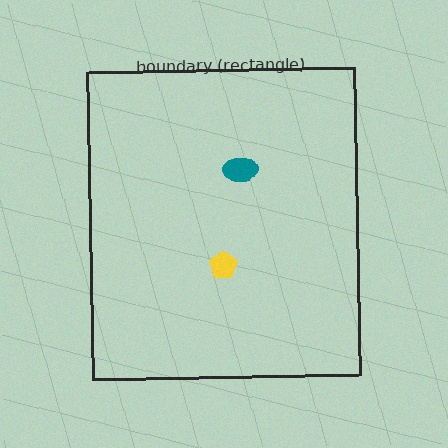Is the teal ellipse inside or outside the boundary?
Inside.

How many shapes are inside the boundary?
2 inside, 0 outside.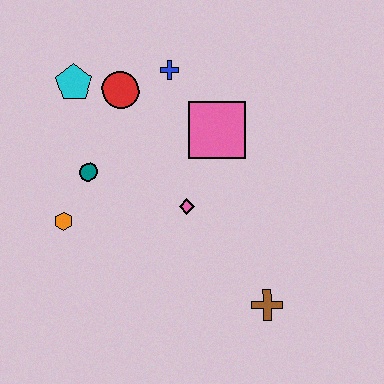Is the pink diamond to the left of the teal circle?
No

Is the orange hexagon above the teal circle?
No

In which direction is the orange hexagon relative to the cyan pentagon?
The orange hexagon is below the cyan pentagon.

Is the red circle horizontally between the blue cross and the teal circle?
Yes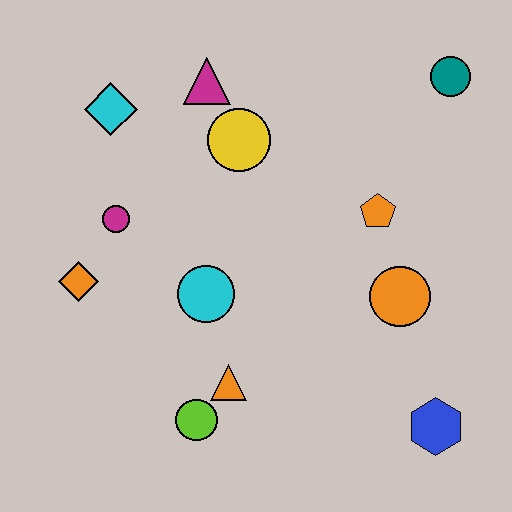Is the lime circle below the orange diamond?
Yes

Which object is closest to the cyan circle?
The orange triangle is closest to the cyan circle.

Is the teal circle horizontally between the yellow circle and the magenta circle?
No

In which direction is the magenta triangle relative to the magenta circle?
The magenta triangle is above the magenta circle.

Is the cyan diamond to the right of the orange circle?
No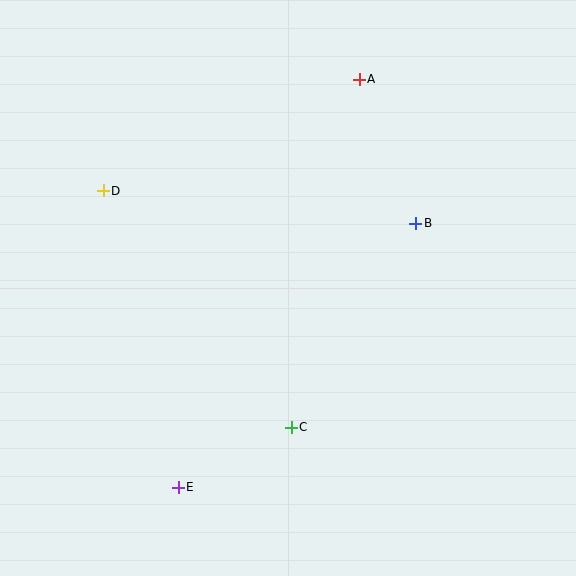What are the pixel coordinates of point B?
Point B is at (416, 223).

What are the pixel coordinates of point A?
Point A is at (359, 79).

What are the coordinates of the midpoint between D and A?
The midpoint between D and A is at (231, 135).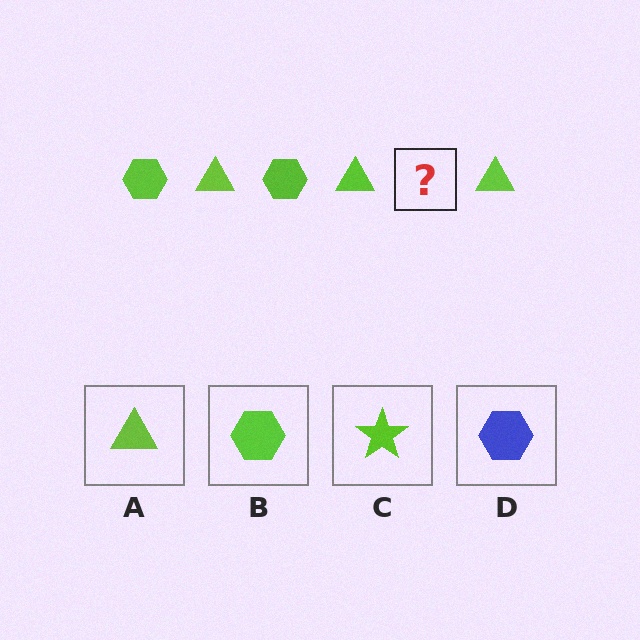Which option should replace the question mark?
Option B.